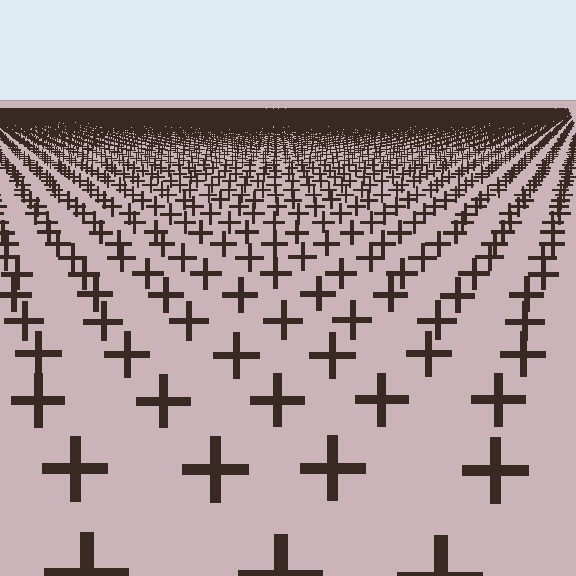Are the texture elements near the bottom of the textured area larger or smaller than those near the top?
Larger. Near the bottom, elements are closer to the viewer and appear at a bigger on-screen size.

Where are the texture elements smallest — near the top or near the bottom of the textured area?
Near the top.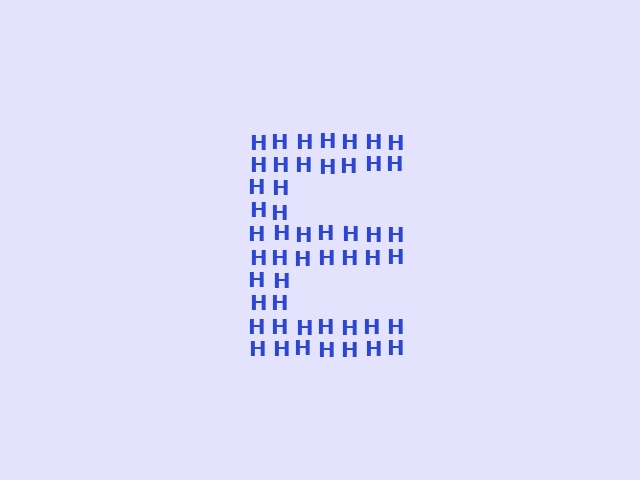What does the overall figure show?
The overall figure shows the letter E.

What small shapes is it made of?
It is made of small letter H's.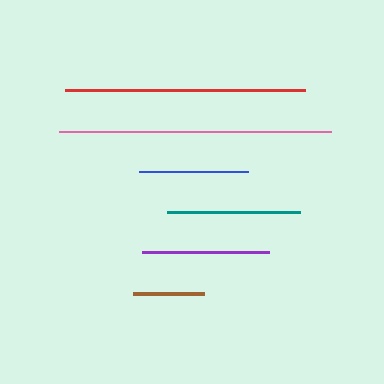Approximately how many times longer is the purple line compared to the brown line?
The purple line is approximately 1.8 times the length of the brown line.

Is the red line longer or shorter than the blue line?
The red line is longer than the blue line.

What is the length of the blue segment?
The blue segment is approximately 109 pixels long.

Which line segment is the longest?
The pink line is the longest at approximately 271 pixels.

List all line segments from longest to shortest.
From longest to shortest: pink, red, teal, purple, blue, brown.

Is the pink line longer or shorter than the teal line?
The pink line is longer than the teal line.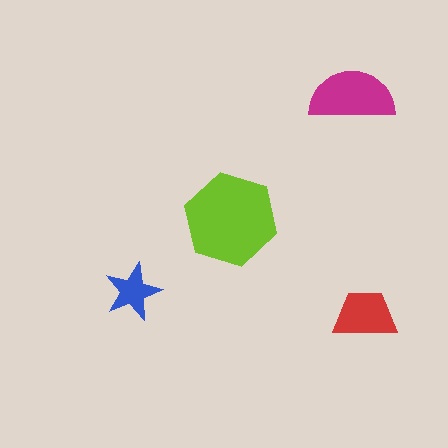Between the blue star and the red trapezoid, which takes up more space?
The red trapezoid.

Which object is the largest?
The lime hexagon.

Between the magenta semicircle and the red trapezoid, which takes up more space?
The magenta semicircle.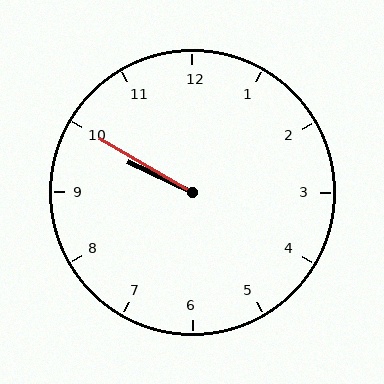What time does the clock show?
9:50.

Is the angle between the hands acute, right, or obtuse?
It is acute.